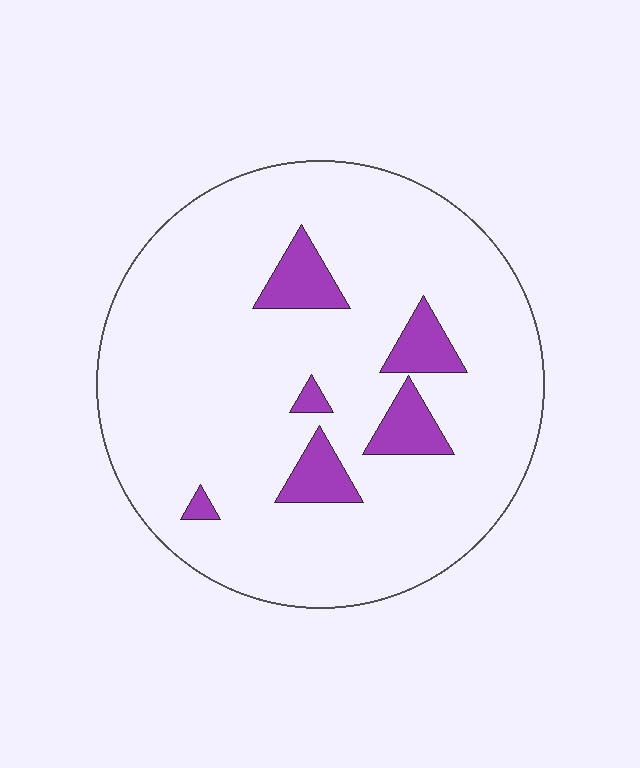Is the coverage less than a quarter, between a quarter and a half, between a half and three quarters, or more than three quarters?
Less than a quarter.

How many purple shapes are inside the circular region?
6.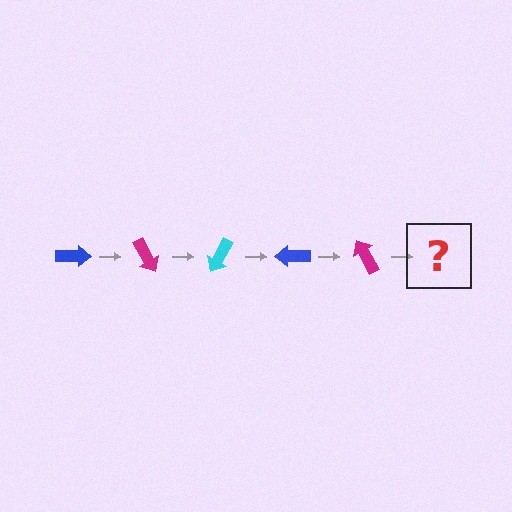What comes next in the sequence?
The next element should be a cyan arrow, rotated 300 degrees from the start.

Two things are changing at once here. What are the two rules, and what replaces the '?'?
The two rules are that it rotates 60 degrees each step and the color cycles through blue, magenta, and cyan. The '?' should be a cyan arrow, rotated 300 degrees from the start.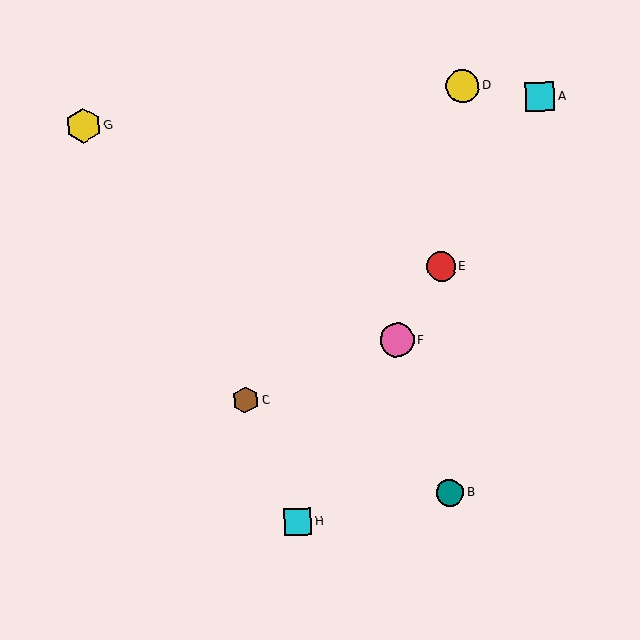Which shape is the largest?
The yellow hexagon (labeled G) is the largest.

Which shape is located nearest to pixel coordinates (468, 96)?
The yellow circle (labeled D) at (463, 86) is nearest to that location.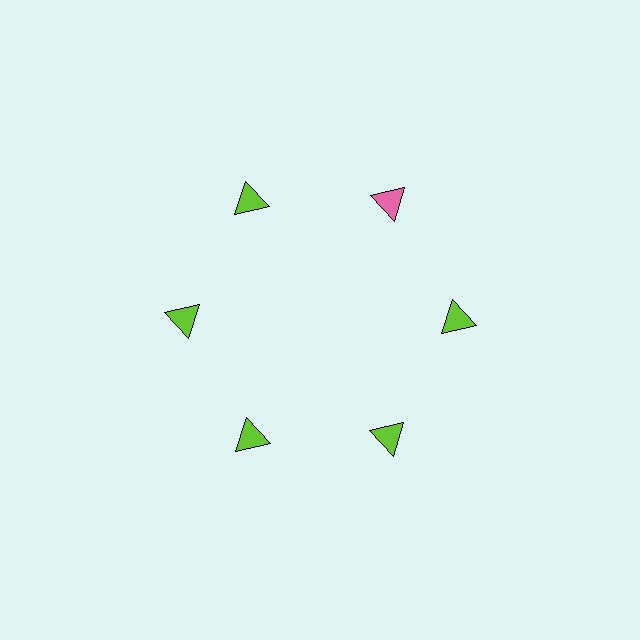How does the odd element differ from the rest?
It has a different color: pink instead of lime.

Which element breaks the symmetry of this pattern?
The pink triangle at roughly the 1 o'clock position breaks the symmetry. All other shapes are lime triangles.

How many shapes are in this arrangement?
There are 6 shapes arranged in a ring pattern.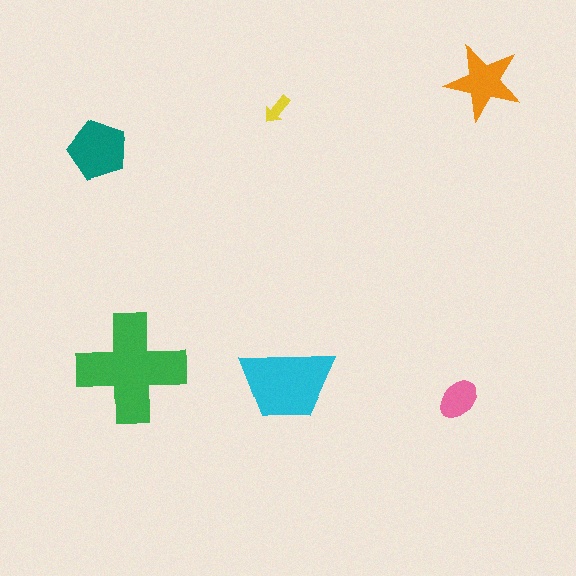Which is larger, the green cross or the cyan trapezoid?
The green cross.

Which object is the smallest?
The yellow arrow.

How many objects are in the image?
There are 6 objects in the image.